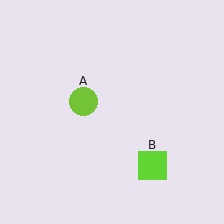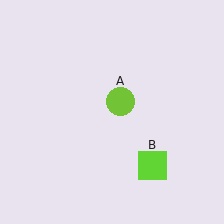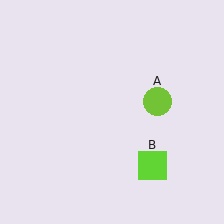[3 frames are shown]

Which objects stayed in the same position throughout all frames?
Lime square (object B) remained stationary.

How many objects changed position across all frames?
1 object changed position: lime circle (object A).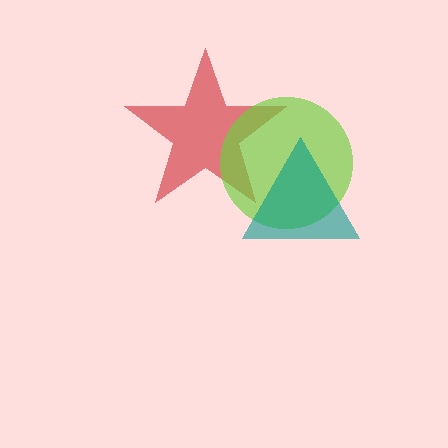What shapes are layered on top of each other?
The layered shapes are: a red star, a lime circle, a teal triangle.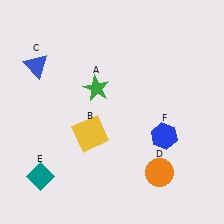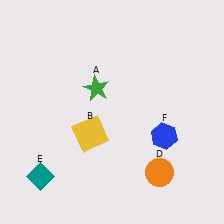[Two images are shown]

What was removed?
The blue triangle (C) was removed in Image 2.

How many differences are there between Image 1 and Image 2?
There is 1 difference between the two images.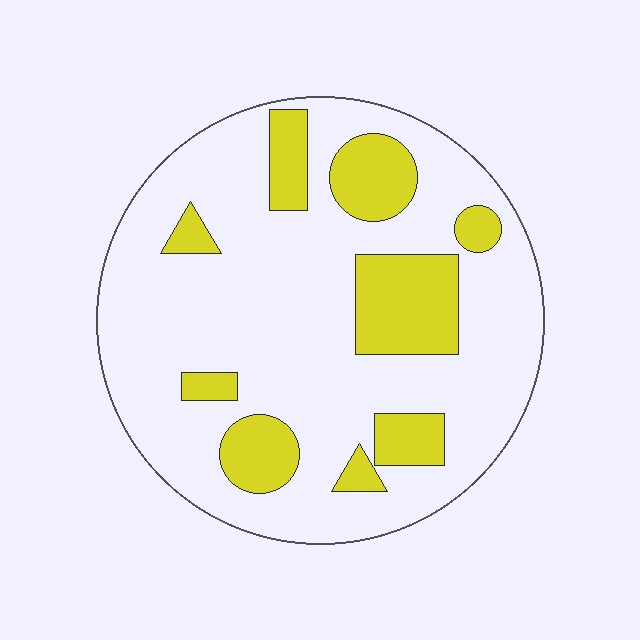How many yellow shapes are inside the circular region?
9.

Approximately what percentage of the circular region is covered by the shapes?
Approximately 25%.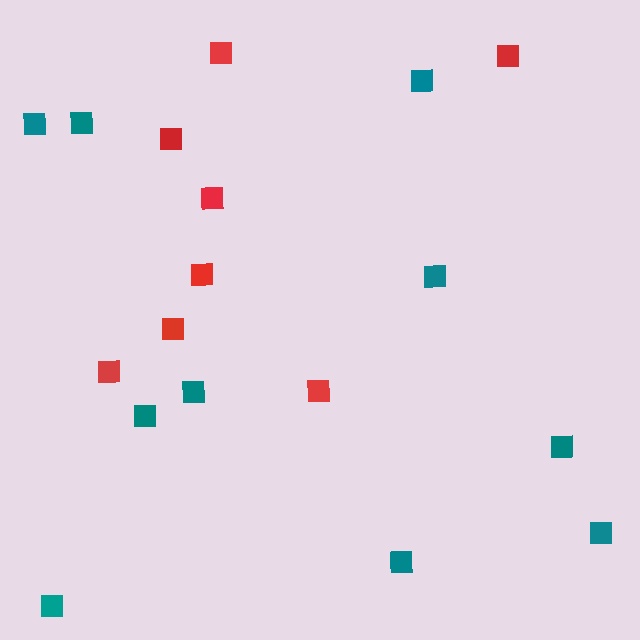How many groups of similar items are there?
There are 2 groups: one group of red squares (8) and one group of teal squares (10).